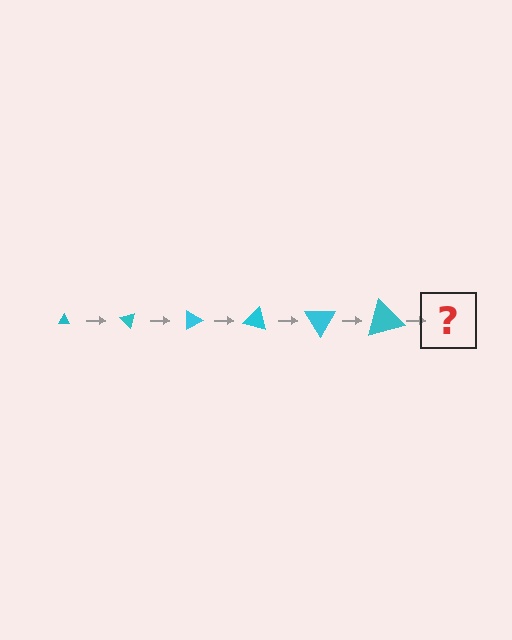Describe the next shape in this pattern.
It should be a triangle, larger than the previous one and rotated 270 degrees from the start.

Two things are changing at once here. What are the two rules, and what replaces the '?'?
The two rules are that the triangle grows larger each step and it rotates 45 degrees each step. The '?' should be a triangle, larger than the previous one and rotated 270 degrees from the start.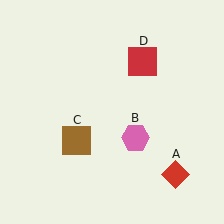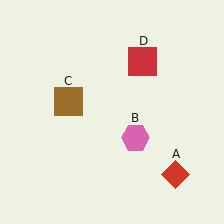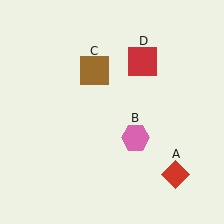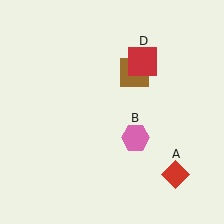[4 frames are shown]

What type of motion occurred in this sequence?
The brown square (object C) rotated clockwise around the center of the scene.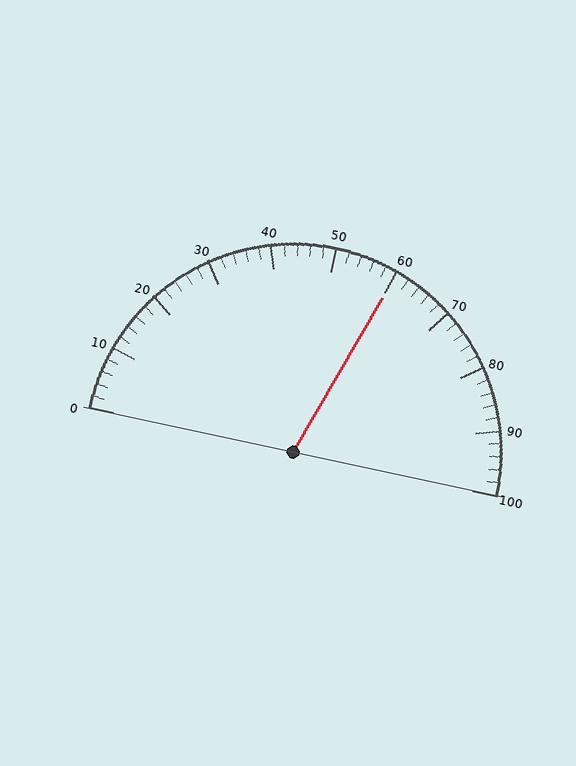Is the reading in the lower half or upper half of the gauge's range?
The reading is in the upper half of the range (0 to 100).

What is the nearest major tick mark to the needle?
The nearest major tick mark is 60.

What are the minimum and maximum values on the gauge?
The gauge ranges from 0 to 100.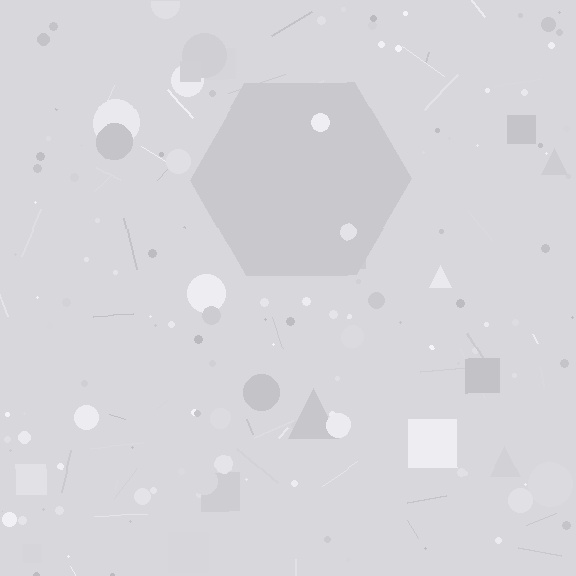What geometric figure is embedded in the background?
A hexagon is embedded in the background.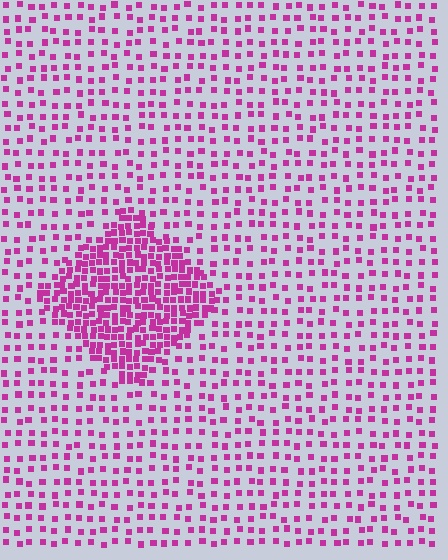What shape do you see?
I see a diamond.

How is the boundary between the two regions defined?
The boundary is defined by a change in element density (approximately 2.7x ratio). All elements are the same color, size, and shape.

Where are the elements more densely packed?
The elements are more densely packed inside the diamond boundary.